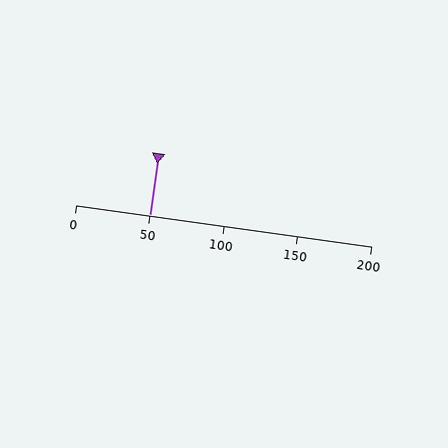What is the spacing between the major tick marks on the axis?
The major ticks are spaced 50 apart.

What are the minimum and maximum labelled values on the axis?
The axis runs from 0 to 200.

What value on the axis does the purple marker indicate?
The marker indicates approximately 50.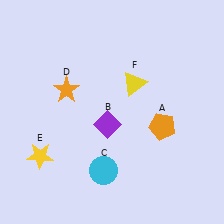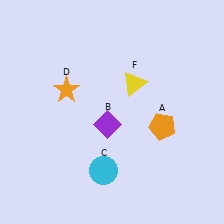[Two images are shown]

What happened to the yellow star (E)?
The yellow star (E) was removed in Image 2. It was in the bottom-left area of Image 1.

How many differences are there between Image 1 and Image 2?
There is 1 difference between the two images.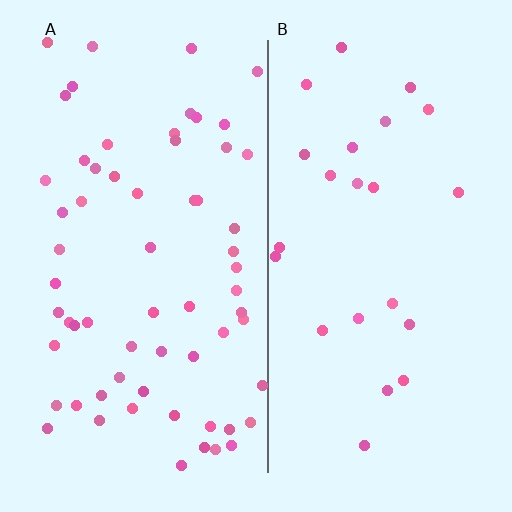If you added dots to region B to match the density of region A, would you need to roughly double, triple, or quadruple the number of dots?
Approximately triple.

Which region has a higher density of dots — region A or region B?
A (the left).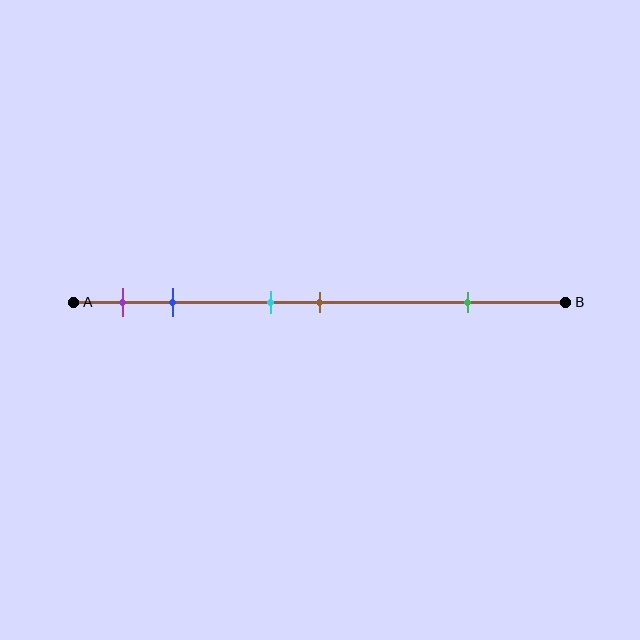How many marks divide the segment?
There are 5 marks dividing the segment.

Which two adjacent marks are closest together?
The cyan and brown marks are the closest adjacent pair.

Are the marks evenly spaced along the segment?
No, the marks are not evenly spaced.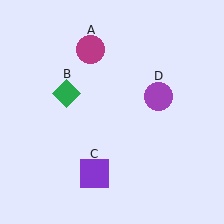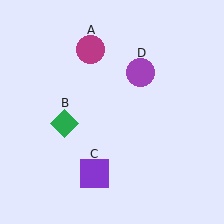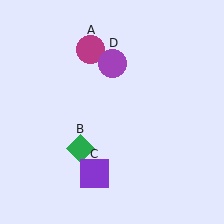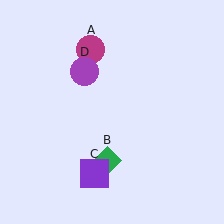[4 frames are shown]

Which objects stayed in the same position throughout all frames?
Magenta circle (object A) and purple square (object C) remained stationary.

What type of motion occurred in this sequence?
The green diamond (object B), purple circle (object D) rotated counterclockwise around the center of the scene.